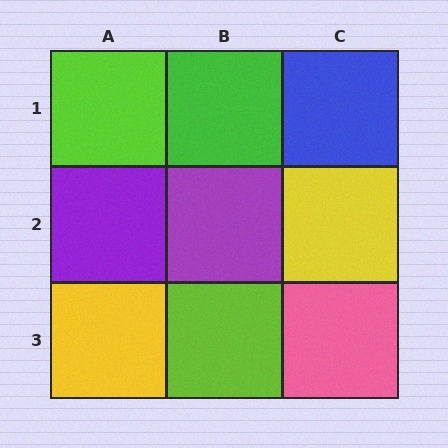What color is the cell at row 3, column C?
Pink.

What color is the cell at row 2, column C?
Yellow.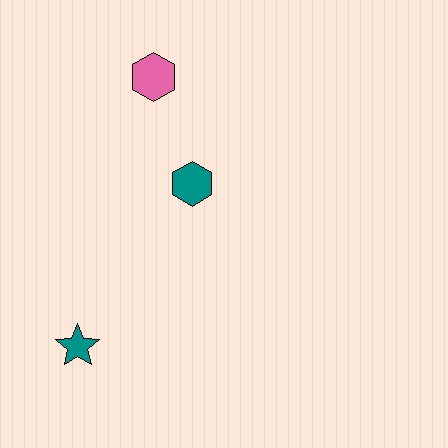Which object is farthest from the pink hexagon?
The teal star is farthest from the pink hexagon.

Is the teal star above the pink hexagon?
No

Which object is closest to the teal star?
The teal hexagon is closest to the teal star.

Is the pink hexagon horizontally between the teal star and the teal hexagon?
Yes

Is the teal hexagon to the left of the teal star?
No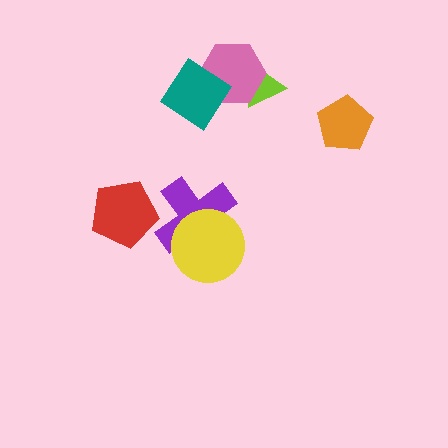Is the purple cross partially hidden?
Yes, it is partially covered by another shape.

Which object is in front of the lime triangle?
The pink hexagon is in front of the lime triangle.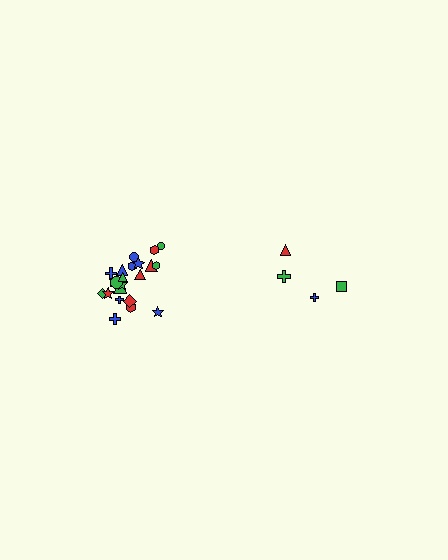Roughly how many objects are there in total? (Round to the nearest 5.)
Roughly 25 objects in total.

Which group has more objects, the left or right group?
The left group.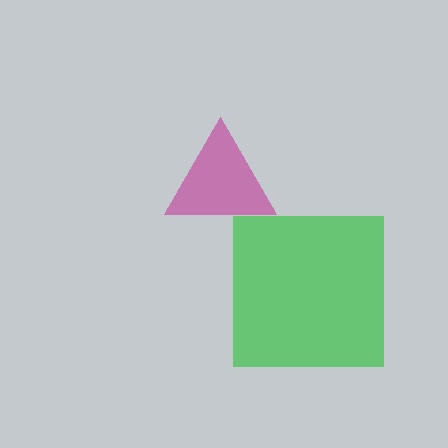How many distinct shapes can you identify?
There are 2 distinct shapes: a green square, a magenta triangle.